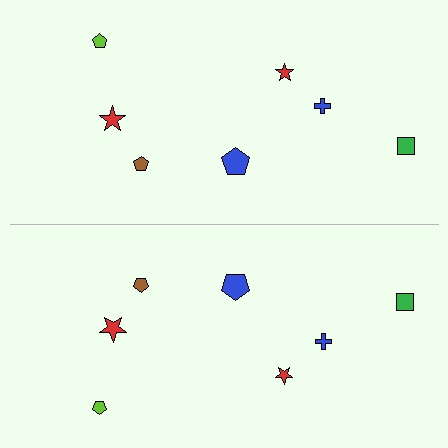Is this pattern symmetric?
Yes, this pattern has bilateral (reflection) symmetry.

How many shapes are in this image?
There are 14 shapes in this image.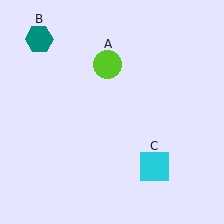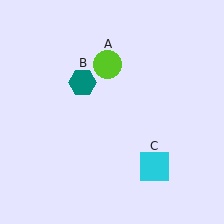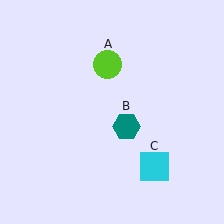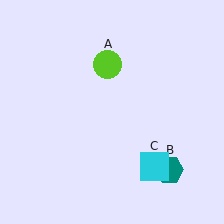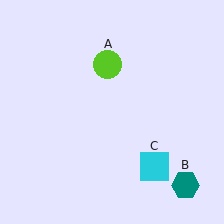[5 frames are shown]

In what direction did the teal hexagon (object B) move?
The teal hexagon (object B) moved down and to the right.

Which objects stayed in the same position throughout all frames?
Lime circle (object A) and cyan square (object C) remained stationary.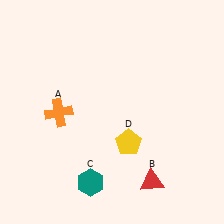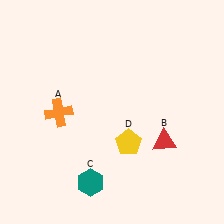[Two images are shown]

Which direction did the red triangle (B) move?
The red triangle (B) moved up.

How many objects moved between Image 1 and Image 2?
1 object moved between the two images.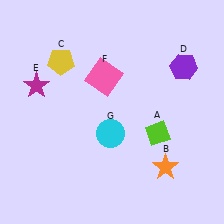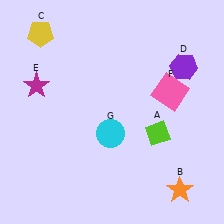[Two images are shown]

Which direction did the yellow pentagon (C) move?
The yellow pentagon (C) moved up.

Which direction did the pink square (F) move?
The pink square (F) moved right.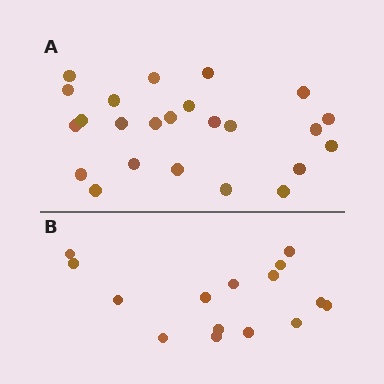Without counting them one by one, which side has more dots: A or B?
Region A (the top region) has more dots.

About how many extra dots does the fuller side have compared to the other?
Region A has roughly 8 or so more dots than region B.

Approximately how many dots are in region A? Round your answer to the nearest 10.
About 20 dots. (The exact count is 24, which rounds to 20.)